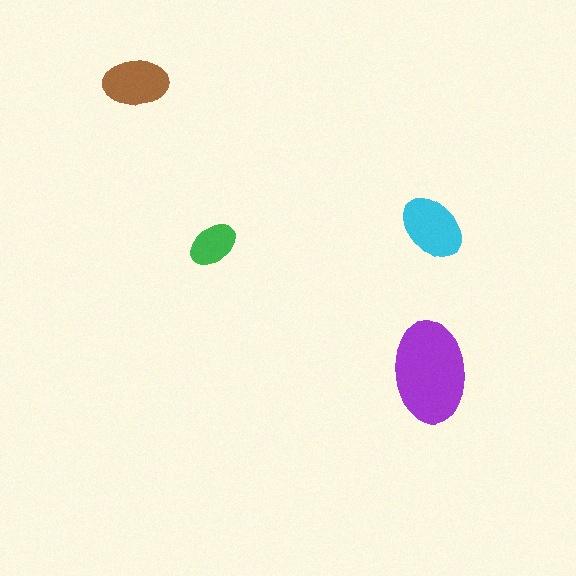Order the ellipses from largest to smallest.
the purple one, the cyan one, the brown one, the green one.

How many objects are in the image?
There are 4 objects in the image.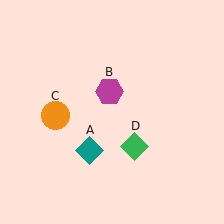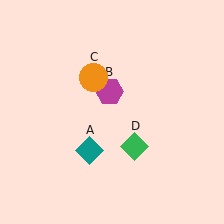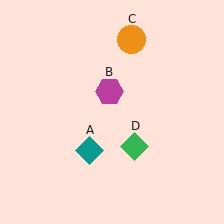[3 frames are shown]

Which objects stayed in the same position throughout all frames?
Teal diamond (object A) and magenta hexagon (object B) and green diamond (object D) remained stationary.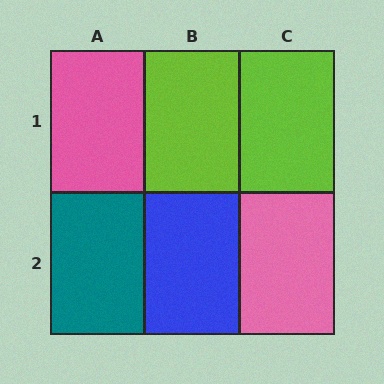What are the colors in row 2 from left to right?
Teal, blue, pink.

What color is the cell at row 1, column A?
Pink.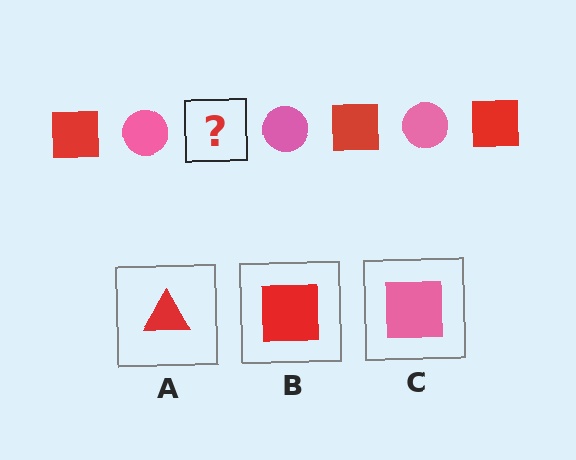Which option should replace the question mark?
Option B.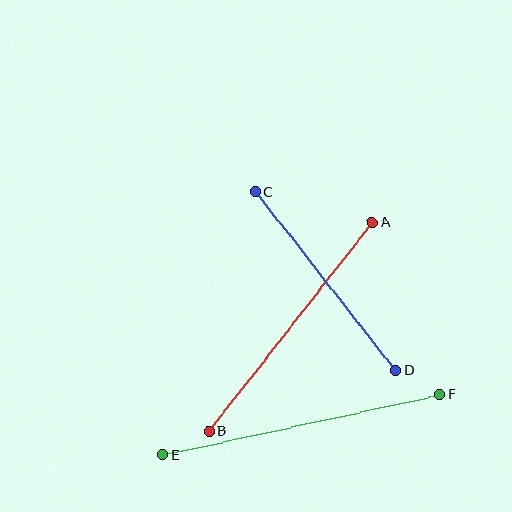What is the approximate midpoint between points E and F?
The midpoint is at approximately (301, 425) pixels.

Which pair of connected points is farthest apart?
Points E and F are farthest apart.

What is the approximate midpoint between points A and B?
The midpoint is at approximately (290, 327) pixels.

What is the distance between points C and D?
The distance is approximately 227 pixels.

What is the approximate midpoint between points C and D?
The midpoint is at approximately (325, 281) pixels.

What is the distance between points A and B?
The distance is approximately 265 pixels.